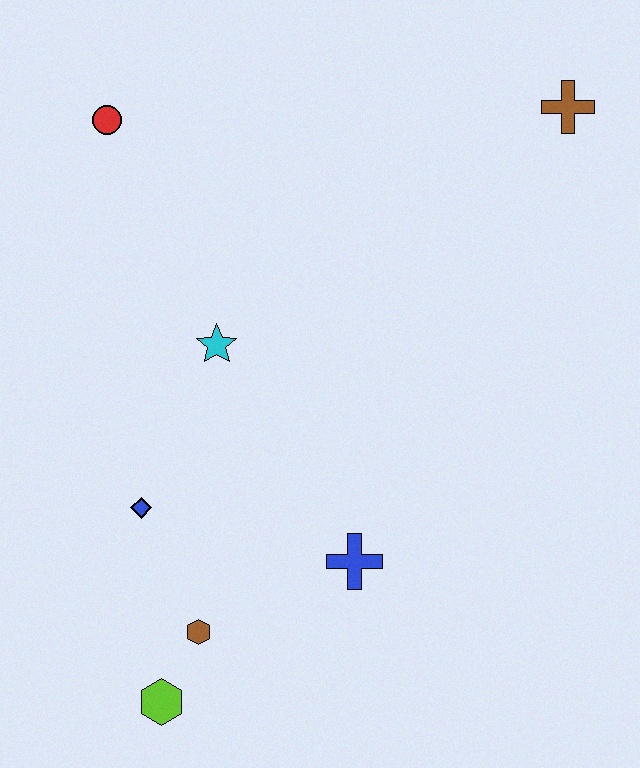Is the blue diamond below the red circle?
Yes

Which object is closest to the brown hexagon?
The lime hexagon is closest to the brown hexagon.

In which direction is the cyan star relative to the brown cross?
The cyan star is to the left of the brown cross.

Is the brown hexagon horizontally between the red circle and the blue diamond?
No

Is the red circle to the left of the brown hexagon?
Yes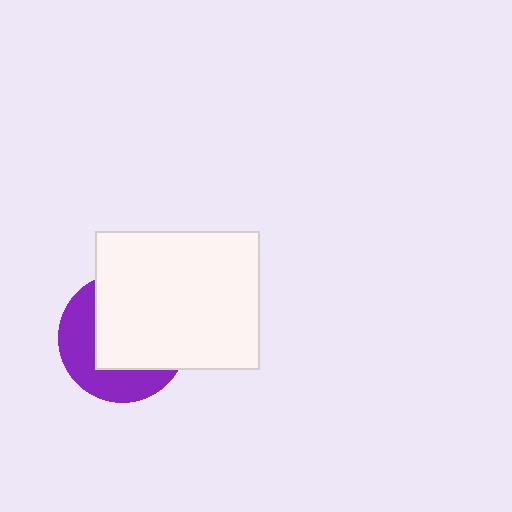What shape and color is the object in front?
The object in front is a white rectangle.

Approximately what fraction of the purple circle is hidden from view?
Roughly 59% of the purple circle is hidden behind the white rectangle.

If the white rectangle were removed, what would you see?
You would see the complete purple circle.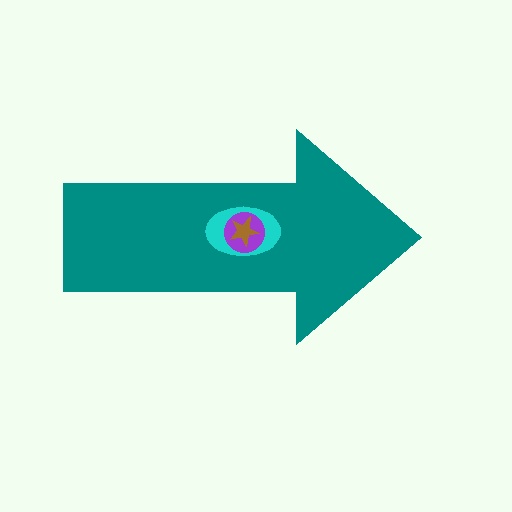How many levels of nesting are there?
4.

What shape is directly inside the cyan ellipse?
The purple circle.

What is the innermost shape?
The brown star.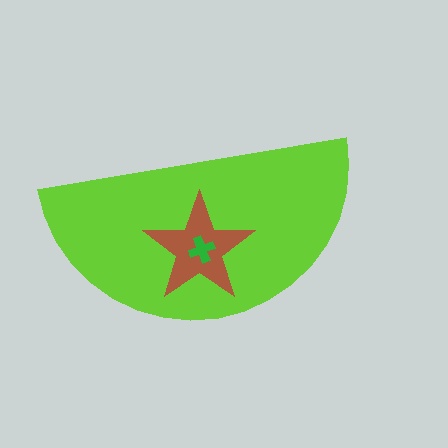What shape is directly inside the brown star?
The green cross.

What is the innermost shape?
The green cross.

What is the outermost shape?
The lime semicircle.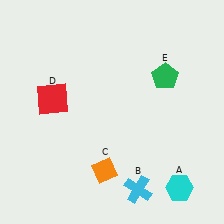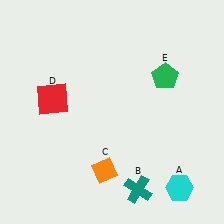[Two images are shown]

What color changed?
The cross (B) changed from cyan in Image 1 to teal in Image 2.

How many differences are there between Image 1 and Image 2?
There is 1 difference between the two images.